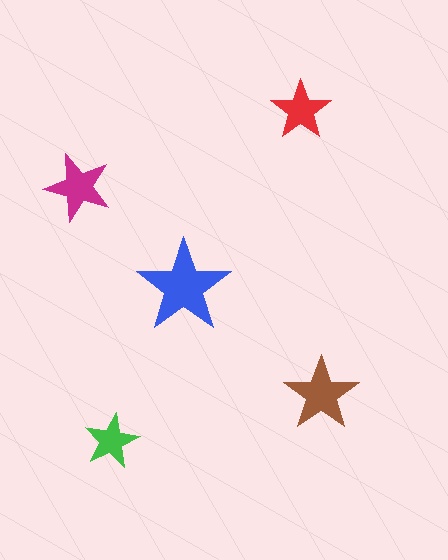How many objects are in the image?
There are 5 objects in the image.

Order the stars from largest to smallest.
the blue one, the brown one, the magenta one, the red one, the green one.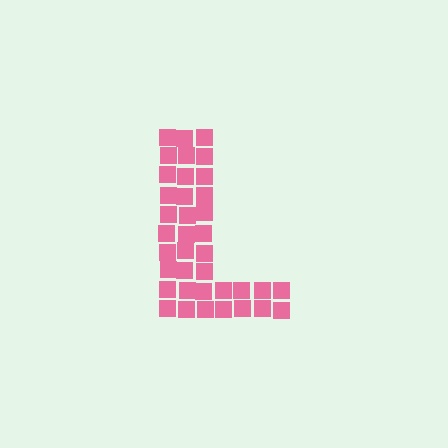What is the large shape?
The large shape is the letter L.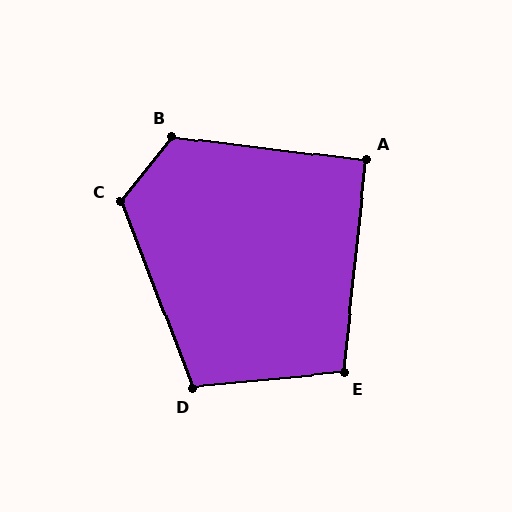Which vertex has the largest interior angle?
B, at approximately 121 degrees.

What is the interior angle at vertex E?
Approximately 101 degrees (obtuse).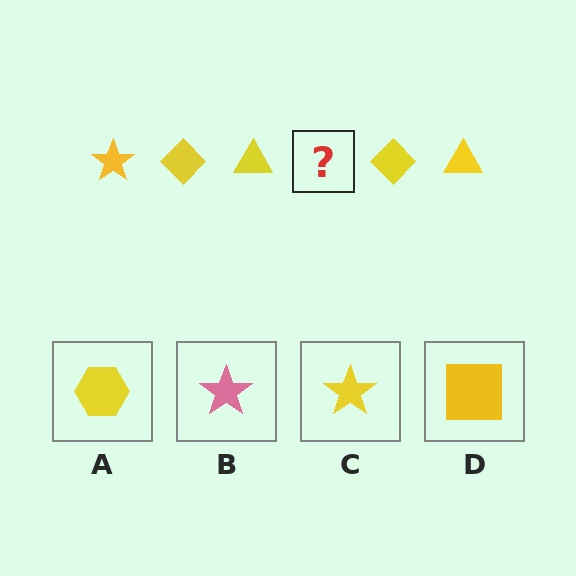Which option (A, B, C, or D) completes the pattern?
C.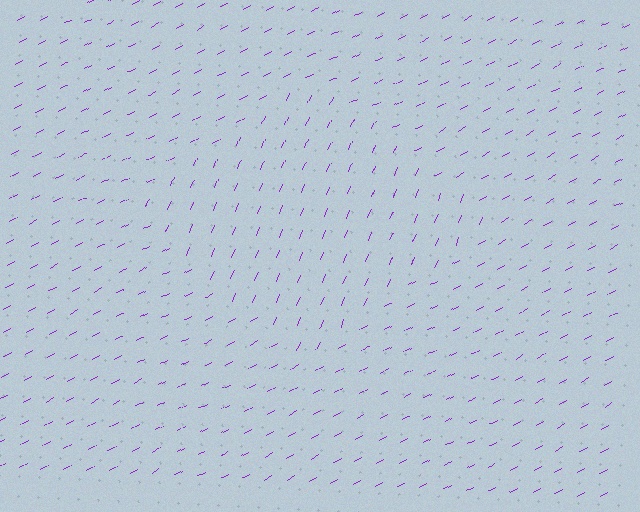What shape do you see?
I see a diamond.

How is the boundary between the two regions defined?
The boundary is defined purely by a change in line orientation (approximately 37 degrees difference). All lines are the same color and thickness.